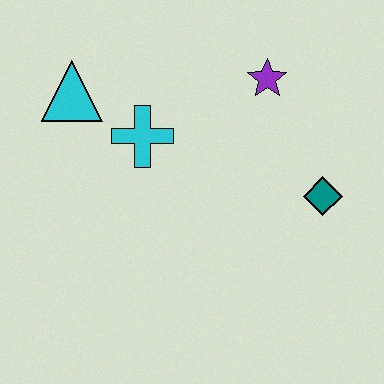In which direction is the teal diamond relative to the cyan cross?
The teal diamond is to the right of the cyan cross.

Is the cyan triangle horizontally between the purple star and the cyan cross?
No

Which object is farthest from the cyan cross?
The teal diamond is farthest from the cyan cross.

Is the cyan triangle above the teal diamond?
Yes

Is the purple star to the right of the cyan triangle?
Yes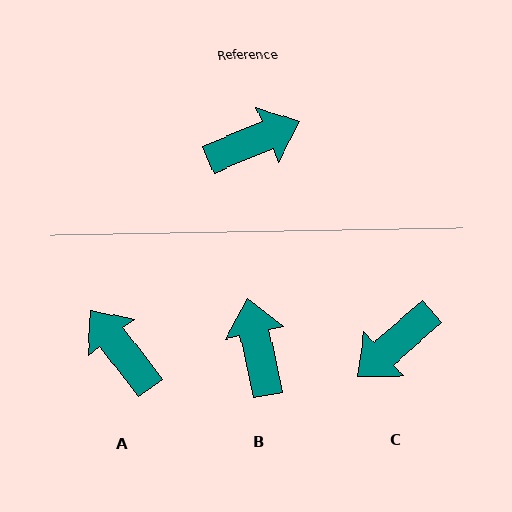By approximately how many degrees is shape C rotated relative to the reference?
Approximately 162 degrees clockwise.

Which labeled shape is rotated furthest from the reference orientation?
C, about 162 degrees away.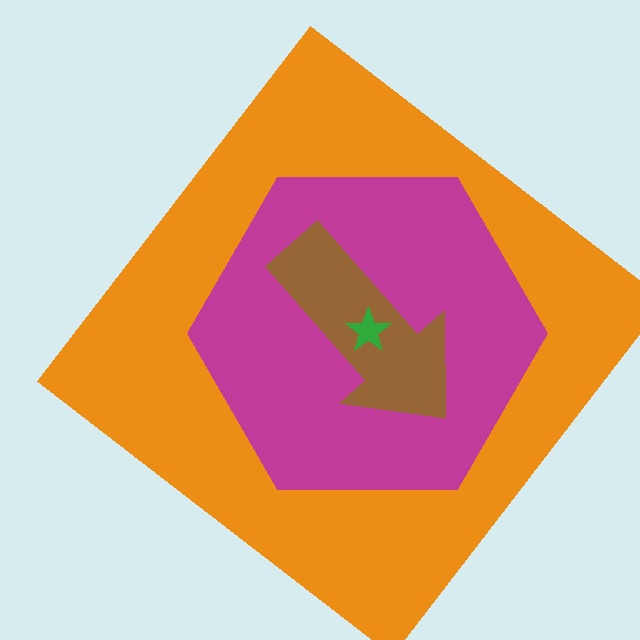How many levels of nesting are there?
4.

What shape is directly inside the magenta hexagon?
The brown arrow.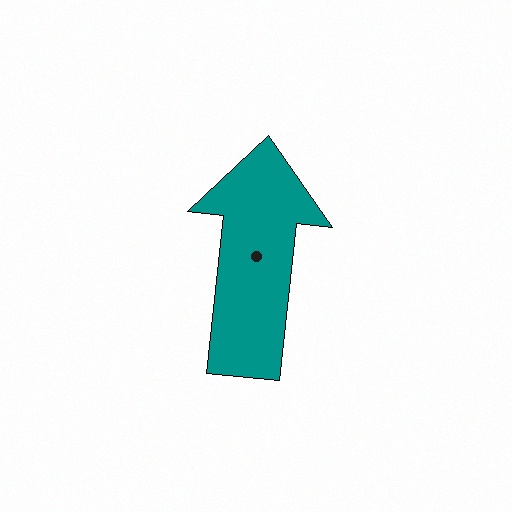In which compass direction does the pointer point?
North.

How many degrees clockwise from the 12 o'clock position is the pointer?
Approximately 6 degrees.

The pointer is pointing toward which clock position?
Roughly 12 o'clock.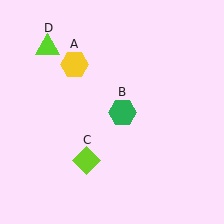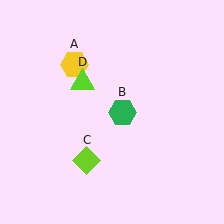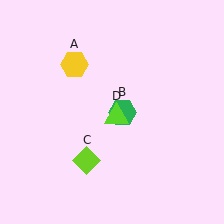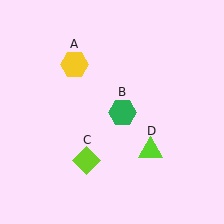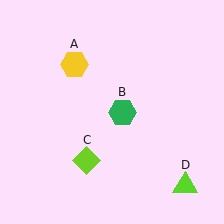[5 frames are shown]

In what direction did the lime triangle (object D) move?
The lime triangle (object D) moved down and to the right.